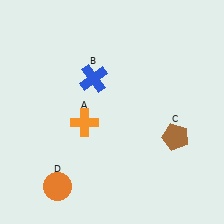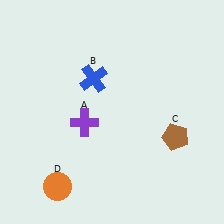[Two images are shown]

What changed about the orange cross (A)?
In Image 1, A is orange. In Image 2, it changed to purple.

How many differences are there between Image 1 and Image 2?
There is 1 difference between the two images.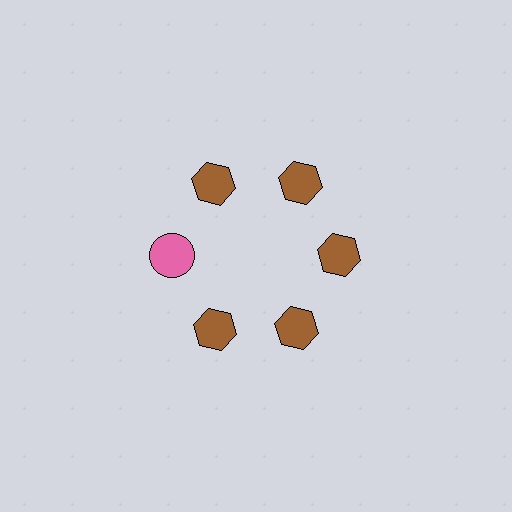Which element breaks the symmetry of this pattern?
The pink circle at roughly the 9 o'clock position breaks the symmetry. All other shapes are brown hexagons.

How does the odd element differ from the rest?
It differs in both color (pink instead of brown) and shape (circle instead of hexagon).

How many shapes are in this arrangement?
There are 6 shapes arranged in a ring pattern.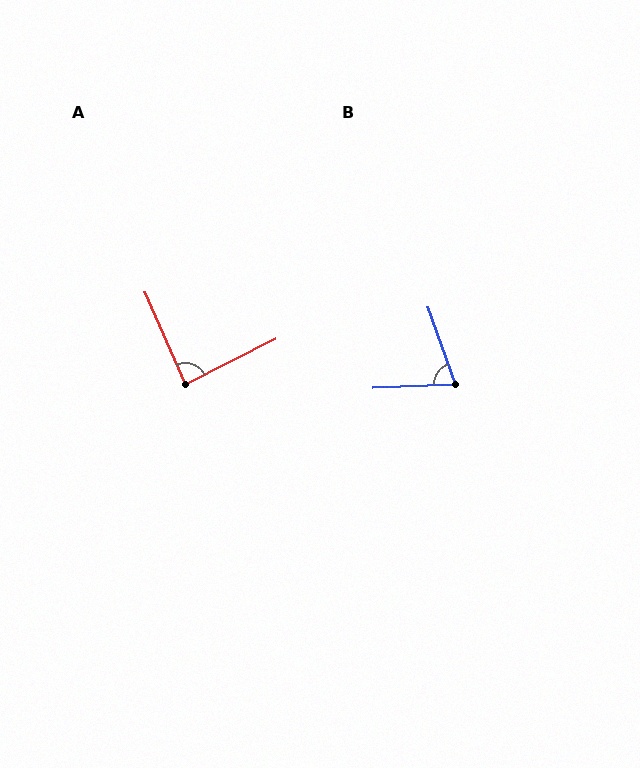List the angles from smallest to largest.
B (73°), A (87°).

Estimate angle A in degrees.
Approximately 87 degrees.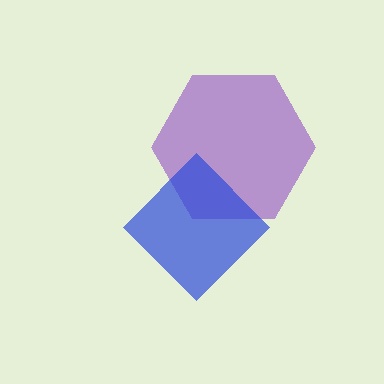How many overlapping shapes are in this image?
There are 2 overlapping shapes in the image.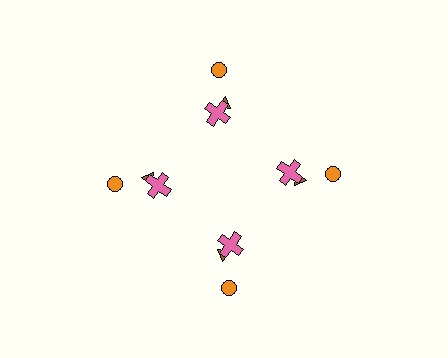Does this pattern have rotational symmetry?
Yes, this pattern has 4-fold rotational symmetry. It looks the same after rotating 90 degrees around the center.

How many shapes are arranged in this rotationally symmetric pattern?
There are 12 shapes, arranged in 4 groups of 3.